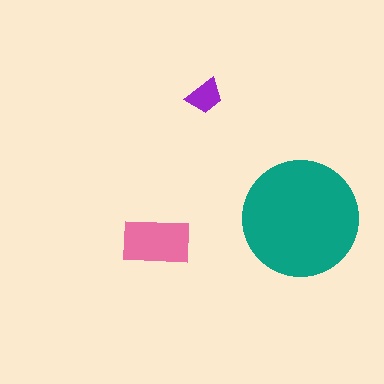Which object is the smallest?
The purple trapezoid.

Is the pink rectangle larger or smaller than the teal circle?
Smaller.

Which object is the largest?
The teal circle.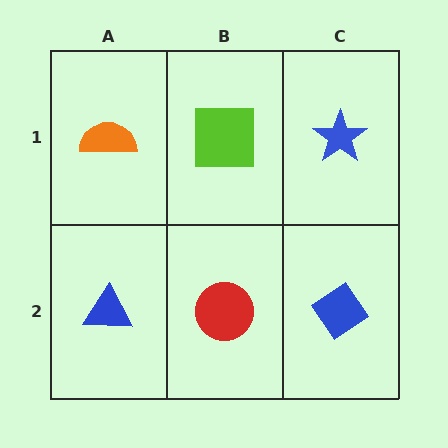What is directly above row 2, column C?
A blue star.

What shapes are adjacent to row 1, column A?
A blue triangle (row 2, column A), a lime square (row 1, column B).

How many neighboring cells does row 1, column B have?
3.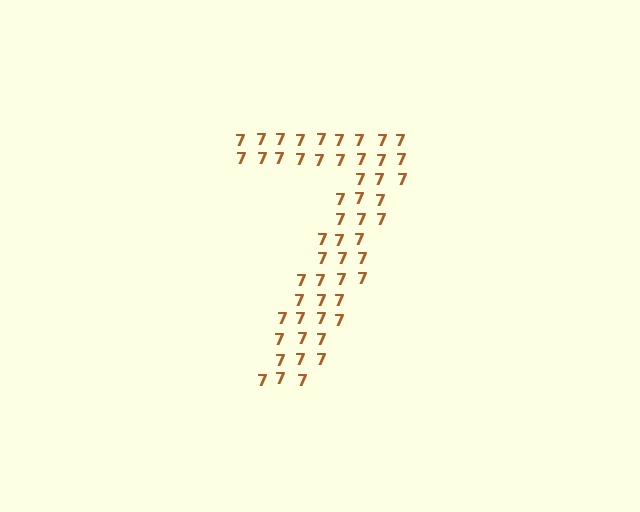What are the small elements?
The small elements are digit 7's.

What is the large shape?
The large shape is the digit 7.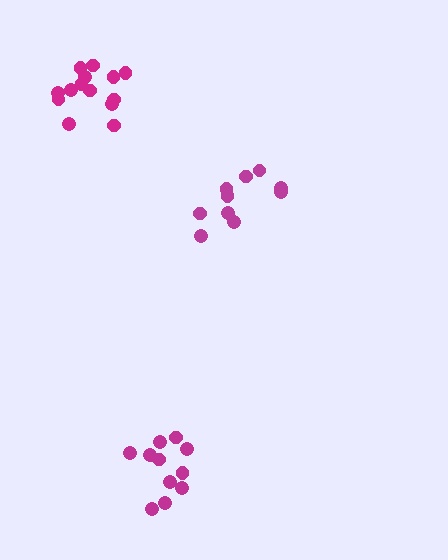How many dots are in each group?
Group 1: 14 dots, Group 2: 11 dots, Group 3: 10 dots (35 total).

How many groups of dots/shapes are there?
There are 3 groups.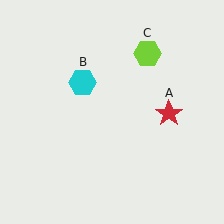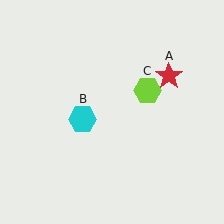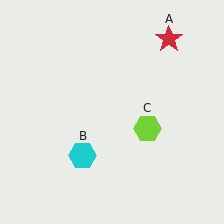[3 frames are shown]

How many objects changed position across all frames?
3 objects changed position: red star (object A), cyan hexagon (object B), lime hexagon (object C).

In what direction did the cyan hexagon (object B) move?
The cyan hexagon (object B) moved down.